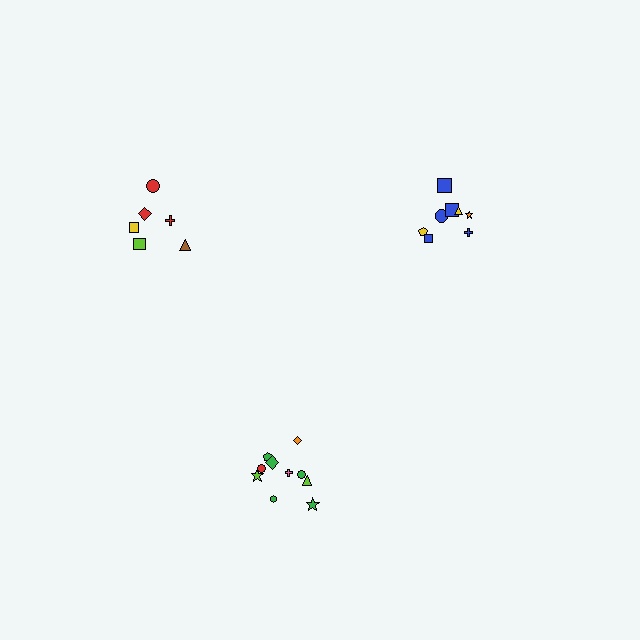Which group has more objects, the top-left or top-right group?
The top-right group.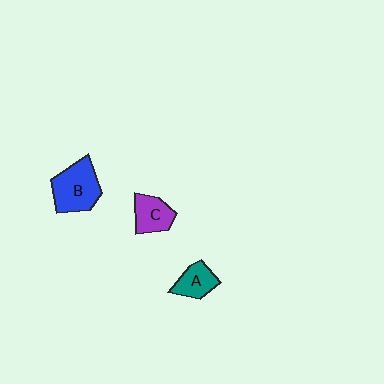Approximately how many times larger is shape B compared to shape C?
Approximately 1.6 times.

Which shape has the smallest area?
Shape A (teal).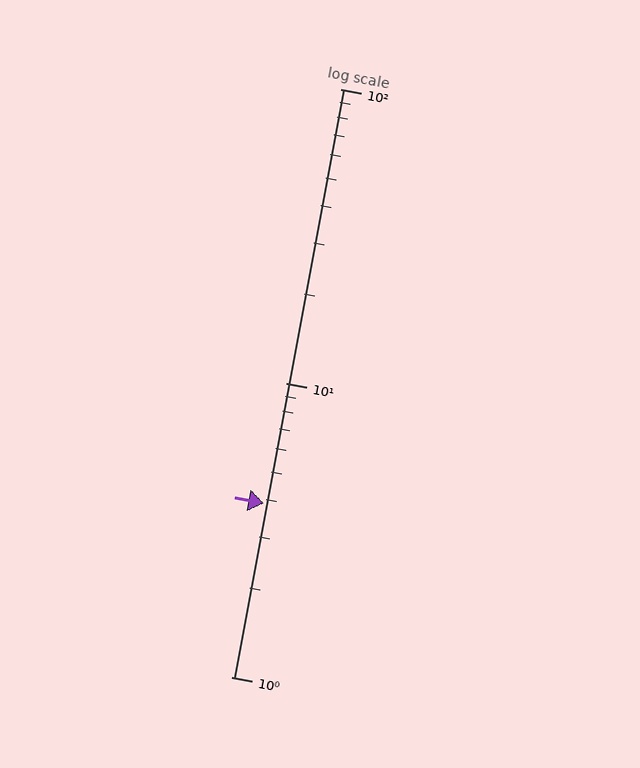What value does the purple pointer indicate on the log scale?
The pointer indicates approximately 3.9.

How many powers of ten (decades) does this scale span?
The scale spans 2 decades, from 1 to 100.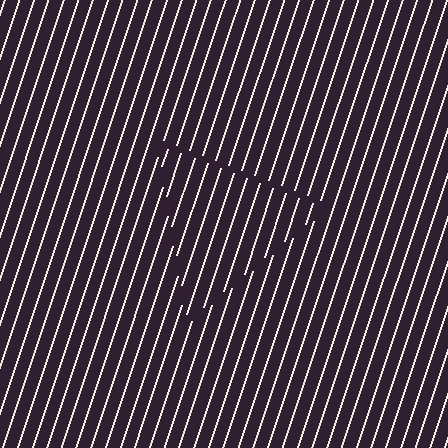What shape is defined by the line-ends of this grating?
An illusory triangle. The interior of the shape contains the same grating, shifted by half a period — the contour is defined by the phase discontinuity where line-ends from the inner and outer gratings abut.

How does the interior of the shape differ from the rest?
The interior of the shape contains the same grating, shifted by half a period — the contour is defined by the phase discontinuity where line-ends from the inner and outer gratings abut.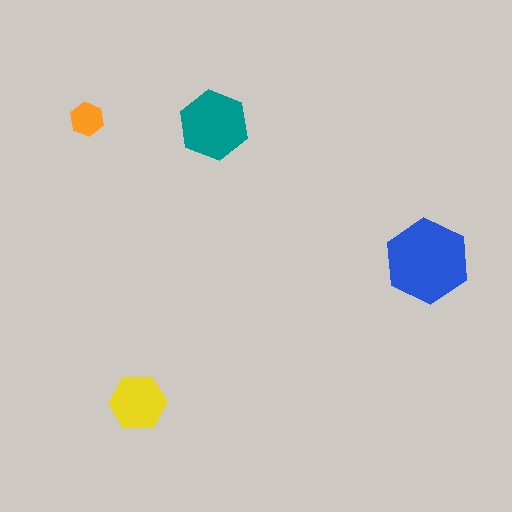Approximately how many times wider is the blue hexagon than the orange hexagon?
About 2.5 times wider.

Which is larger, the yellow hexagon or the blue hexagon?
The blue one.